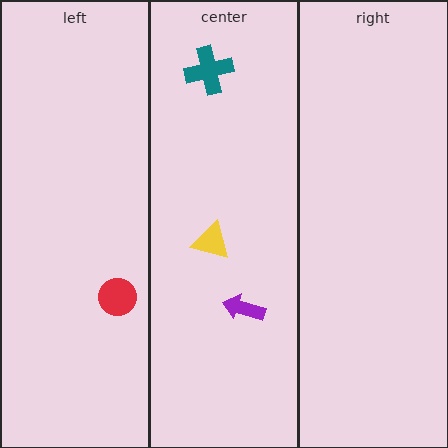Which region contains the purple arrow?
The center region.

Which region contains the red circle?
The left region.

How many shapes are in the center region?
3.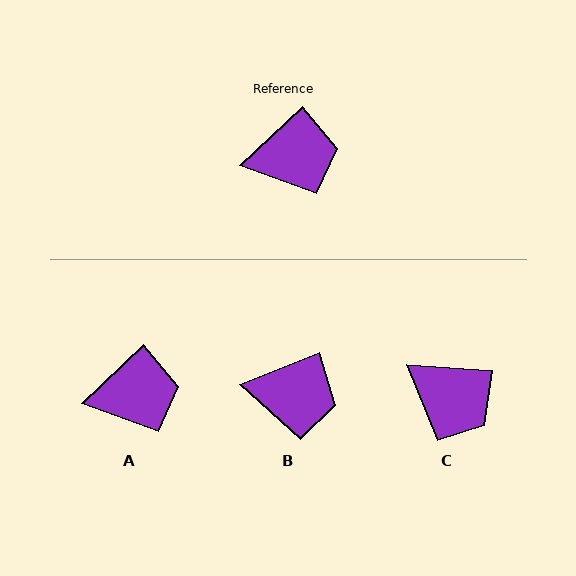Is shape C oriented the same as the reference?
No, it is off by about 48 degrees.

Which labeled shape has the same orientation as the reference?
A.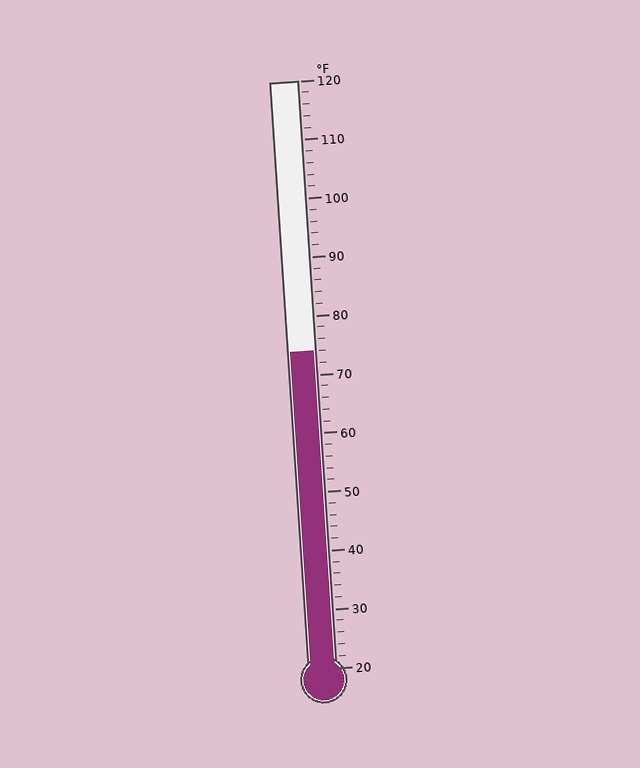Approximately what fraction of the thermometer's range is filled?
The thermometer is filled to approximately 55% of its range.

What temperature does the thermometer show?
The thermometer shows approximately 74°F.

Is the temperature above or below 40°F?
The temperature is above 40°F.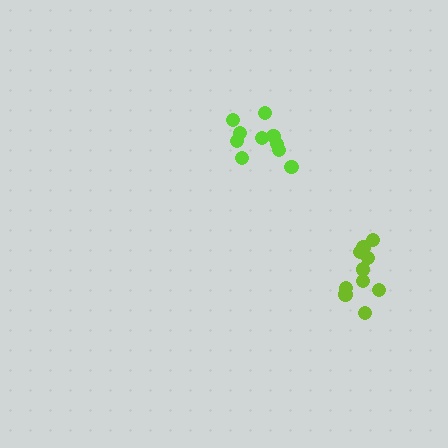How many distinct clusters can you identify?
There are 2 distinct clusters.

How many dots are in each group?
Group 1: 10 dots, Group 2: 10 dots (20 total).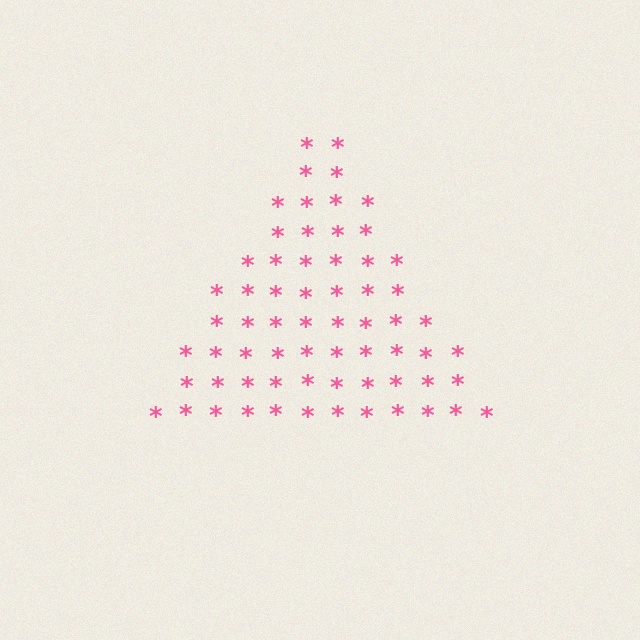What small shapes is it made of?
It is made of small asterisks.